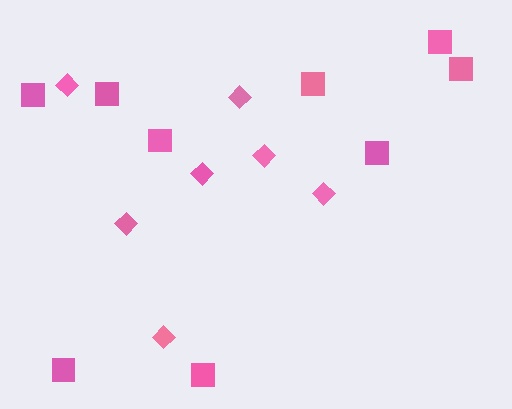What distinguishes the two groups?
There are 2 groups: one group of diamonds (7) and one group of squares (9).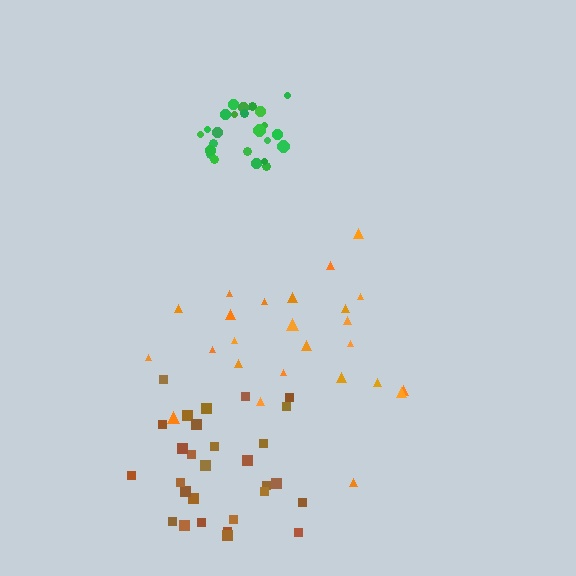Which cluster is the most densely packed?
Green.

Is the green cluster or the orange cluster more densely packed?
Green.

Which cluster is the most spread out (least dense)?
Orange.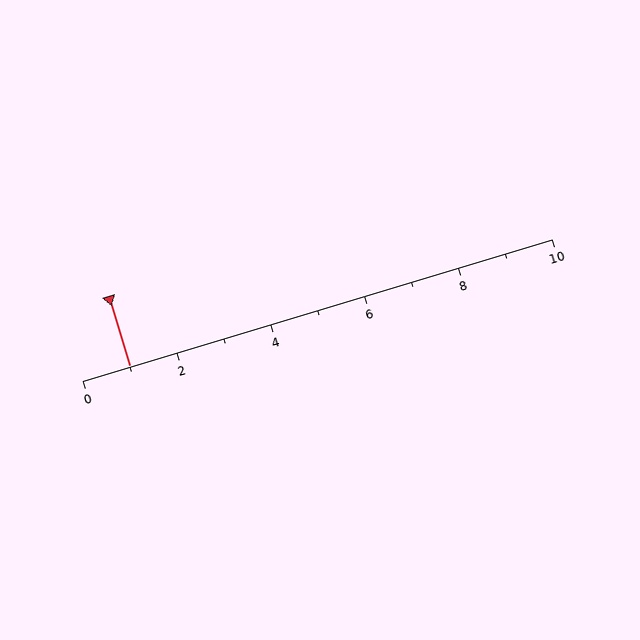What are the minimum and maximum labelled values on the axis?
The axis runs from 0 to 10.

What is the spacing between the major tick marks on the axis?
The major ticks are spaced 2 apart.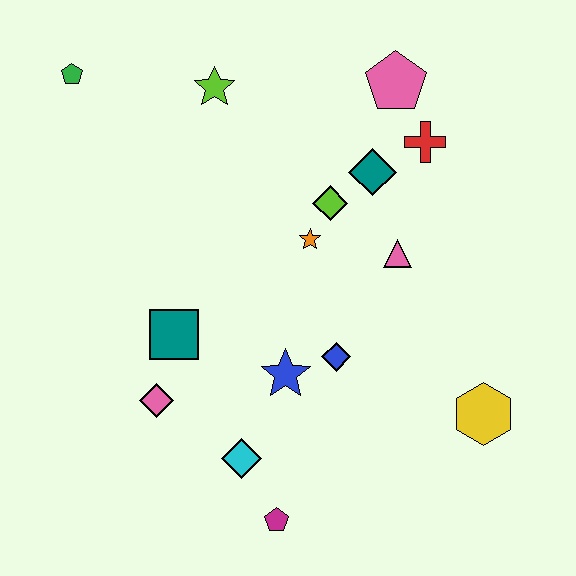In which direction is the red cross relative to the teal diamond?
The red cross is to the right of the teal diamond.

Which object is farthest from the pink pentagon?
The magenta pentagon is farthest from the pink pentagon.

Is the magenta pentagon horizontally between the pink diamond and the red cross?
Yes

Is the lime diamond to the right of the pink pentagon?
No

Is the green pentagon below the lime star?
No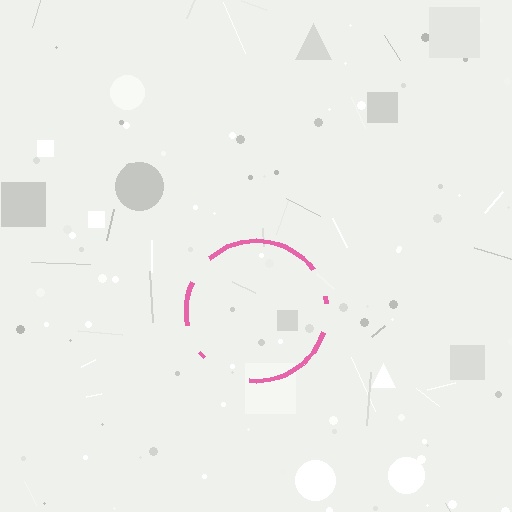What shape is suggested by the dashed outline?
The dashed outline suggests a circle.